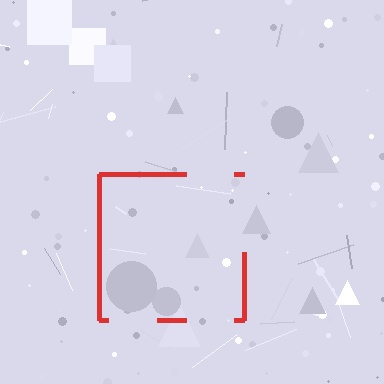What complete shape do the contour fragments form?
The contour fragments form a square.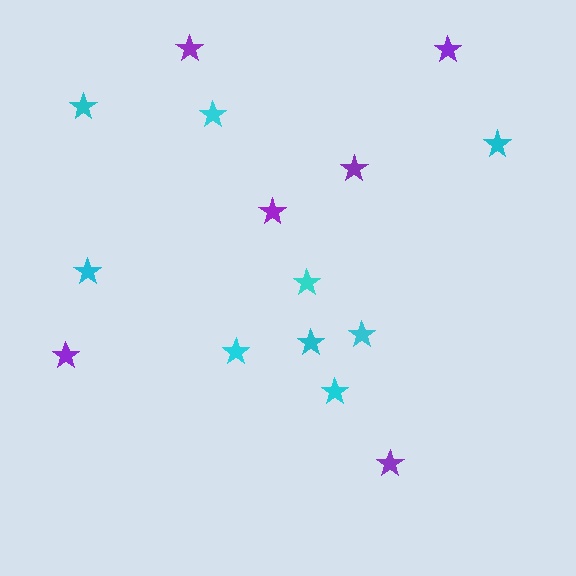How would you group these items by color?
There are 2 groups: one group of cyan stars (9) and one group of purple stars (6).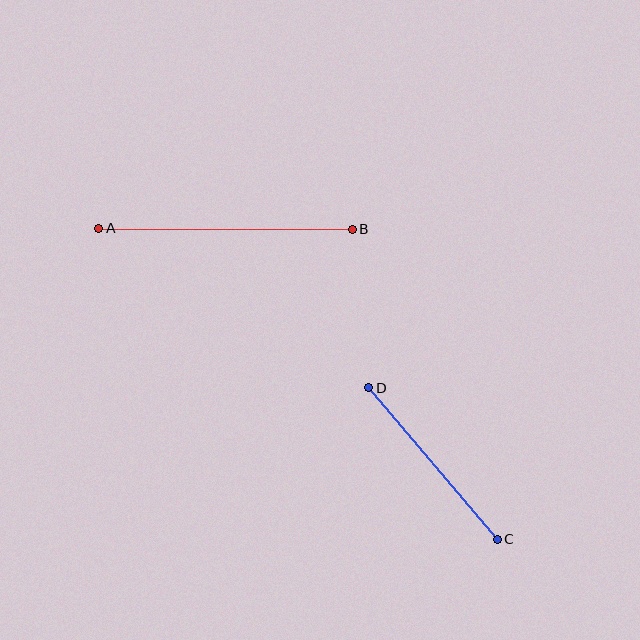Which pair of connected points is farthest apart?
Points A and B are farthest apart.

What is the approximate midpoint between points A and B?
The midpoint is at approximately (226, 229) pixels.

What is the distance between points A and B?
The distance is approximately 254 pixels.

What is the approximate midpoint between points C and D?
The midpoint is at approximately (433, 463) pixels.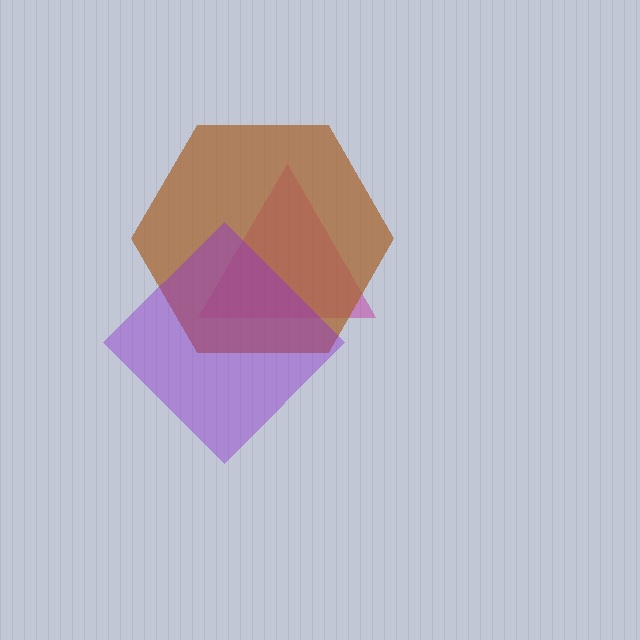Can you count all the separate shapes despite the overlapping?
Yes, there are 3 separate shapes.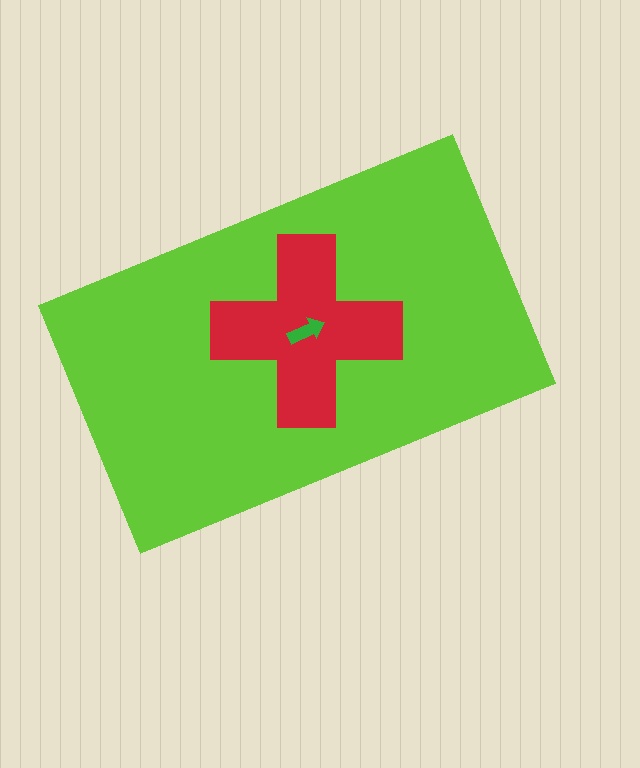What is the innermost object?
The green arrow.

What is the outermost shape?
The lime rectangle.